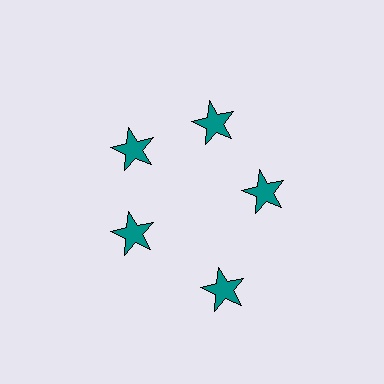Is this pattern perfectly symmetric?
No. The 5 teal stars are arranged in a ring, but one element near the 5 o'clock position is pushed outward from the center, breaking the 5-fold rotational symmetry.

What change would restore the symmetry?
The symmetry would be restored by moving it inward, back onto the ring so that all 5 stars sit at equal angles and equal distance from the center.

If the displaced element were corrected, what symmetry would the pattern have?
It would have 5-fold rotational symmetry — the pattern would map onto itself every 72 degrees.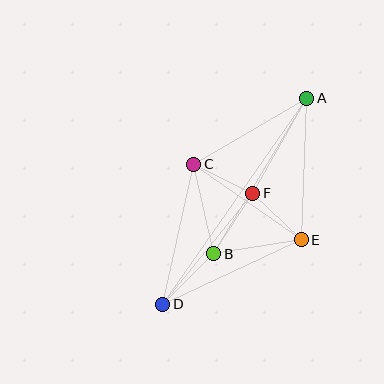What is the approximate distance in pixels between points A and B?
The distance between A and B is approximately 181 pixels.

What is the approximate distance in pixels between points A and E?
The distance between A and E is approximately 142 pixels.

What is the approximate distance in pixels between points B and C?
The distance between B and C is approximately 92 pixels.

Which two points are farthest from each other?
Points A and D are farthest from each other.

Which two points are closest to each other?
Points C and F are closest to each other.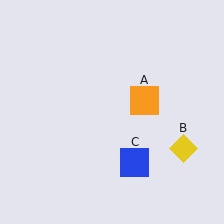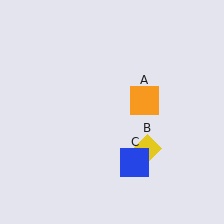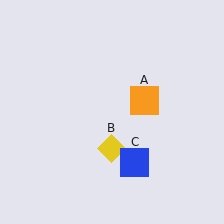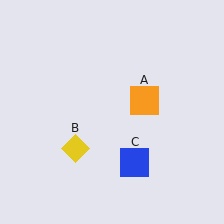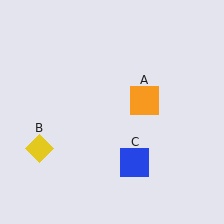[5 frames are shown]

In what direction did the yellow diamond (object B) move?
The yellow diamond (object B) moved left.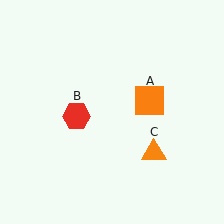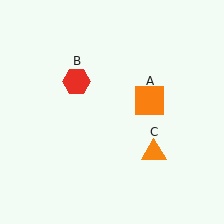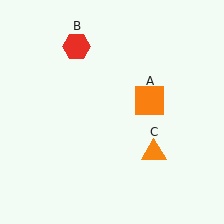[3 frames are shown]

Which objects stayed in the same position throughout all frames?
Orange square (object A) and orange triangle (object C) remained stationary.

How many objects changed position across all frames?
1 object changed position: red hexagon (object B).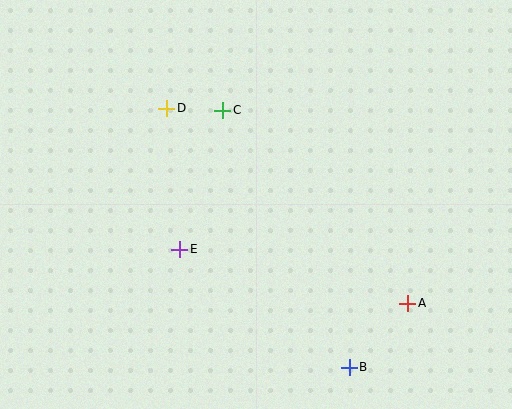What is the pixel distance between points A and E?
The distance between A and E is 234 pixels.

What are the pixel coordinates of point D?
Point D is at (167, 108).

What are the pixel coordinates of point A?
Point A is at (408, 303).